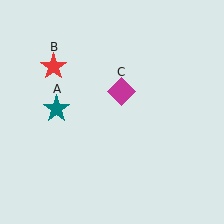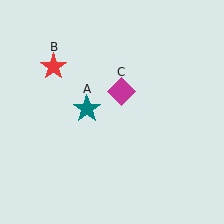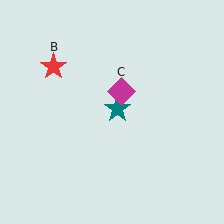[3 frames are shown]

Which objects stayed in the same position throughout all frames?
Red star (object B) and magenta diamond (object C) remained stationary.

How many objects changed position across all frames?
1 object changed position: teal star (object A).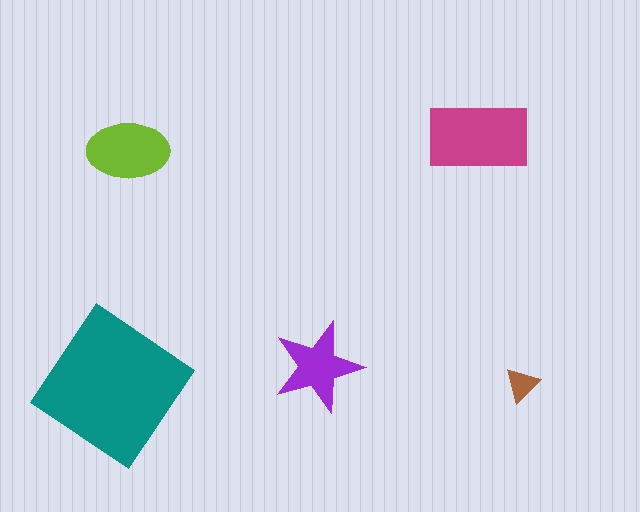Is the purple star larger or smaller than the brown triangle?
Larger.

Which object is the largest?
The teal diamond.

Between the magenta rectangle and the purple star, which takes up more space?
The magenta rectangle.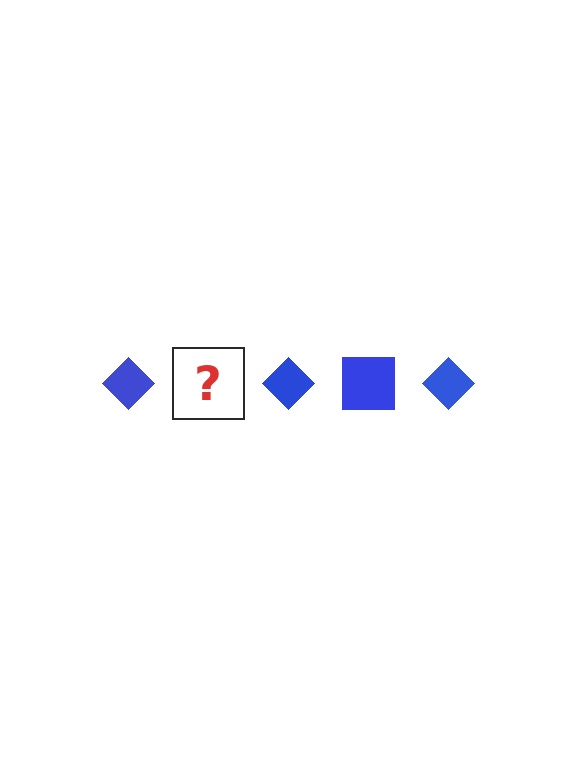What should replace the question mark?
The question mark should be replaced with a blue square.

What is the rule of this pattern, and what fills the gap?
The rule is that the pattern cycles through diamond, square shapes in blue. The gap should be filled with a blue square.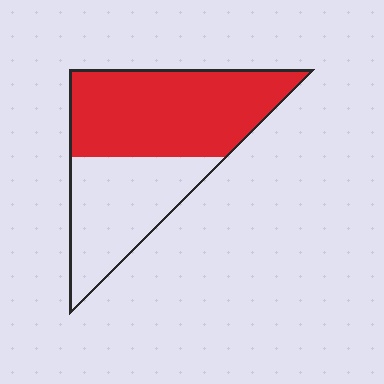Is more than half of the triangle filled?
Yes.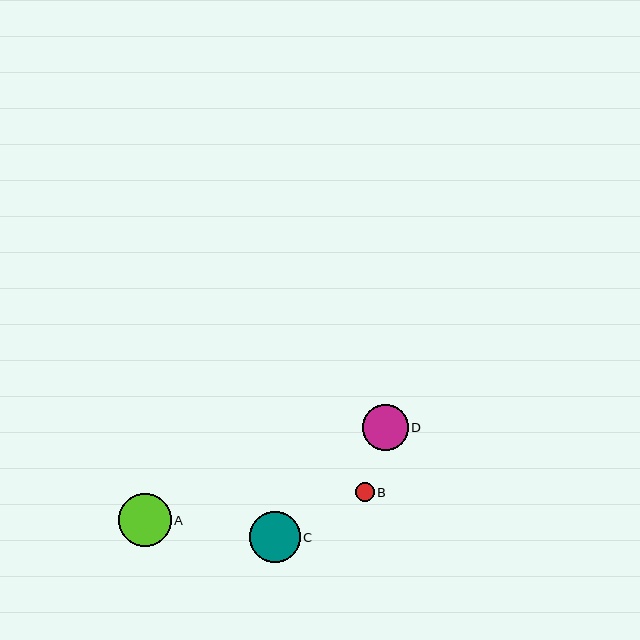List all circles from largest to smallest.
From largest to smallest: A, C, D, B.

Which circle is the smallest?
Circle B is the smallest with a size of approximately 19 pixels.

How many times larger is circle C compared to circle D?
Circle C is approximately 1.1 times the size of circle D.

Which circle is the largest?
Circle A is the largest with a size of approximately 53 pixels.